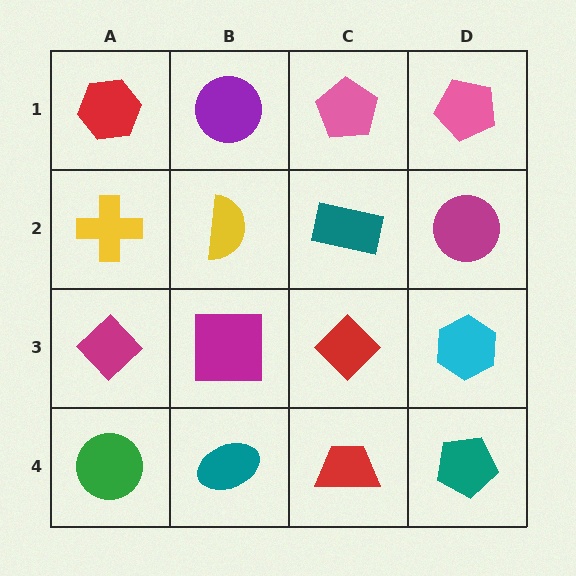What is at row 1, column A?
A red hexagon.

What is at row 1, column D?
A pink pentagon.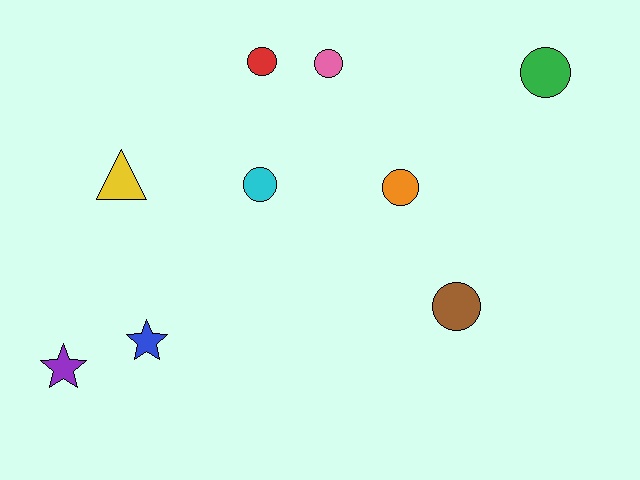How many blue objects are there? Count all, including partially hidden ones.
There is 1 blue object.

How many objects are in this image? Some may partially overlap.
There are 9 objects.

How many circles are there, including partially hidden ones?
There are 6 circles.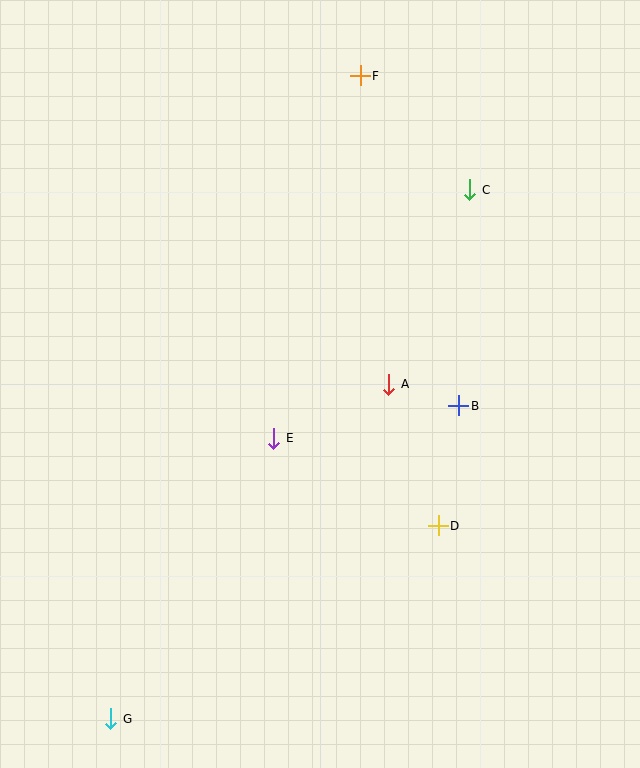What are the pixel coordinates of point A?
Point A is at (389, 384).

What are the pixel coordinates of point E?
Point E is at (274, 438).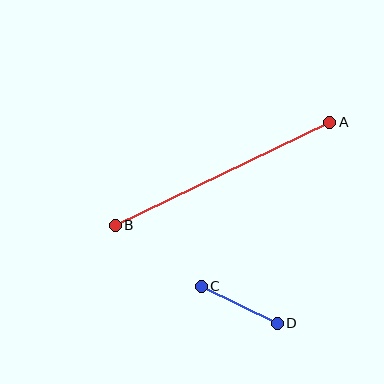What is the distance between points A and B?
The distance is approximately 238 pixels.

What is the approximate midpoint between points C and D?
The midpoint is at approximately (239, 305) pixels.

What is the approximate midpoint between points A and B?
The midpoint is at approximately (223, 174) pixels.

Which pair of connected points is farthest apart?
Points A and B are farthest apart.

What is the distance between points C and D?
The distance is approximately 84 pixels.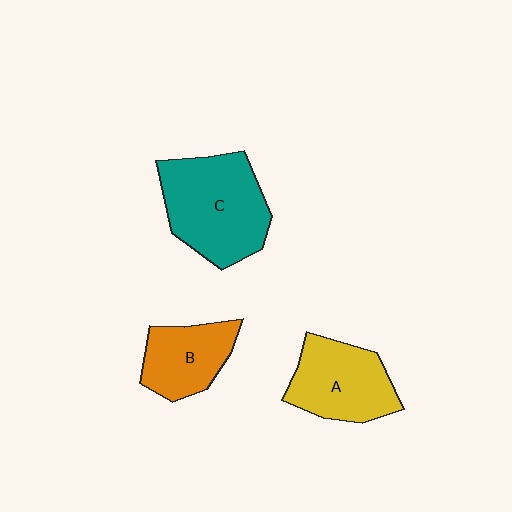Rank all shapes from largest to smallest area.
From largest to smallest: C (teal), A (yellow), B (orange).